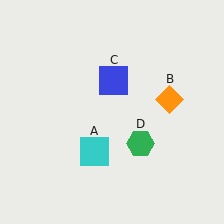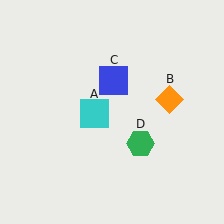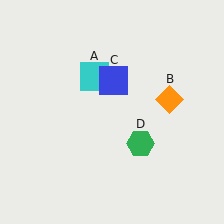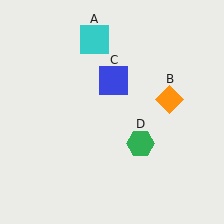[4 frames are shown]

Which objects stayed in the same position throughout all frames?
Orange diamond (object B) and blue square (object C) and green hexagon (object D) remained stationary.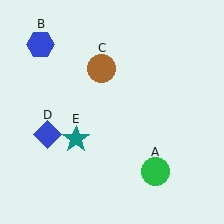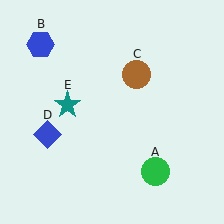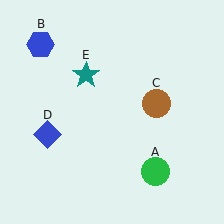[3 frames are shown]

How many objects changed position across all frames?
2 objects changed position: brown circle (object C), teal star (object E).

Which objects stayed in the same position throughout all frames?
Green circle (object A) and blue hexagon (object B) and blue diamond (object D) remained stationary.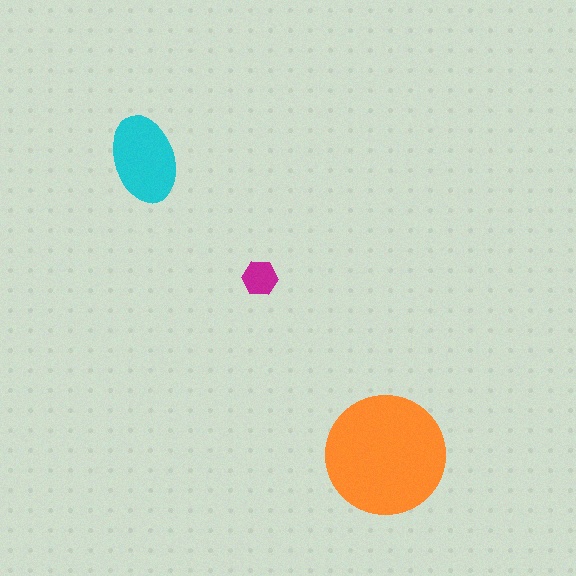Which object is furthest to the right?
The orange circle is rightmost.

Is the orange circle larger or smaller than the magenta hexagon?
Larger.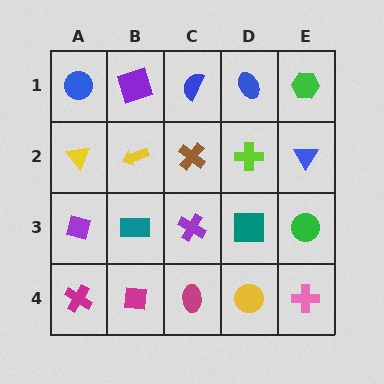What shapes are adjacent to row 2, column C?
A blue semicircle (row 1, column C), a purple cross (row 3, column C), a yellow arrow (row 2, column B), a lime cross (row 2, column D).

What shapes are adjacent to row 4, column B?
A teal rectangle (row 3, column B), a magenta cross (row 4, column A), a magenta ellipse (row 4, column C).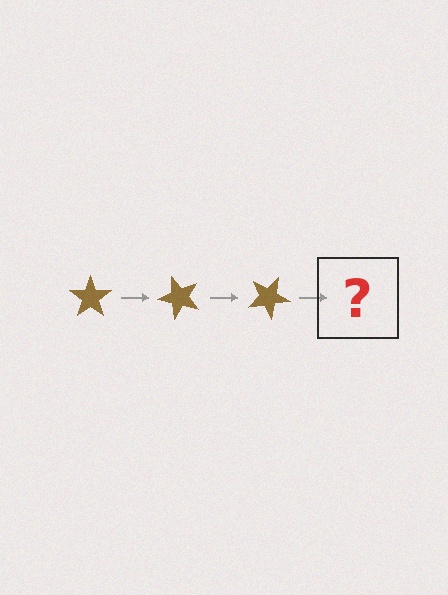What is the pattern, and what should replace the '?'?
The pattern is that the star rotates 50 degrees each step. The '?' should be a brown star rotated 150 degrees.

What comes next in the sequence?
The next element should be a brown star rotated 150 degrees.